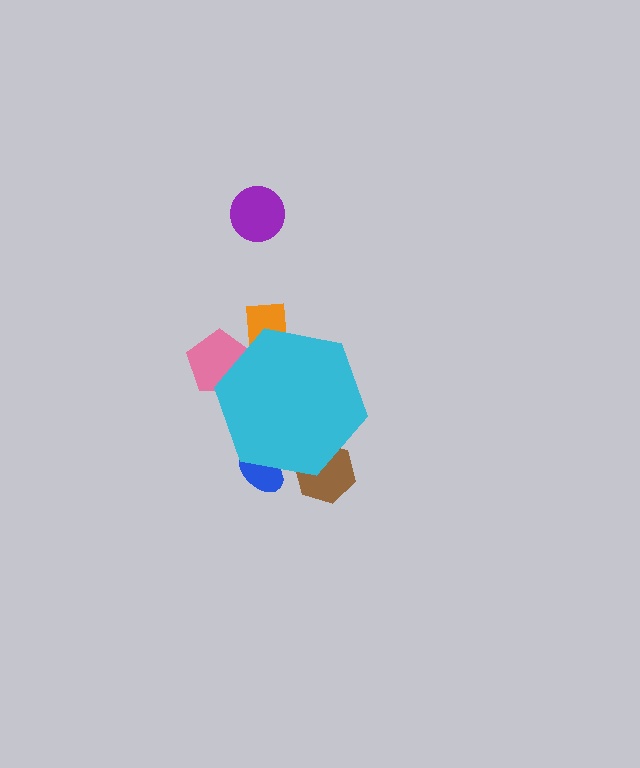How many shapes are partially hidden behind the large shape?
4 shapes are partially hidden.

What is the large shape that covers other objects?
A cyan hexagon.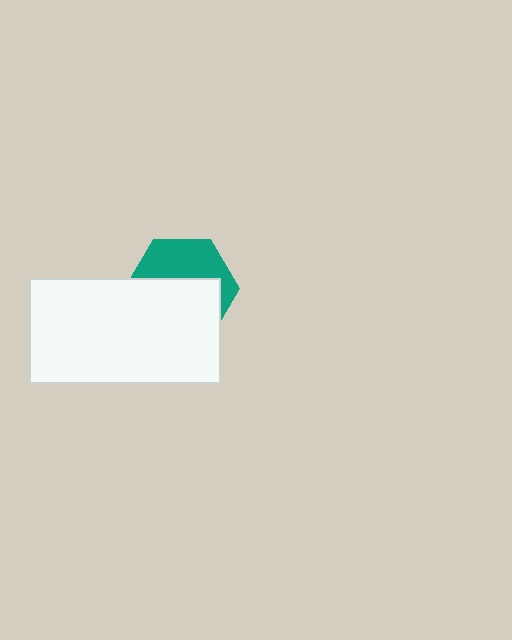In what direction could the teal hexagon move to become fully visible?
The teal hexagon could move up. That would shift it out from behind the white rectangle entirely.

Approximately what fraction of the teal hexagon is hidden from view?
Roughly 59% of the teal hexagon is hidden behind the white rectangle.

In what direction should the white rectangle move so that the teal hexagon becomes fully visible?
The white rectangle should move down. That is the shortest direction to clear the overlap and leave the teal hexagon fully visible.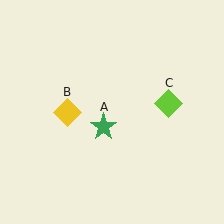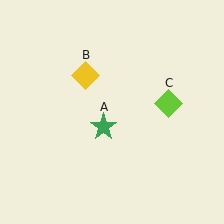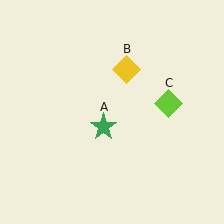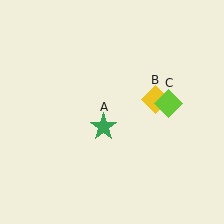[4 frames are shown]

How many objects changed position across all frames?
1 object changed position: yellow diamond (object B).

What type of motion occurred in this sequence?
The yellow diamond (object B) rotated clockwise around the center of the scene.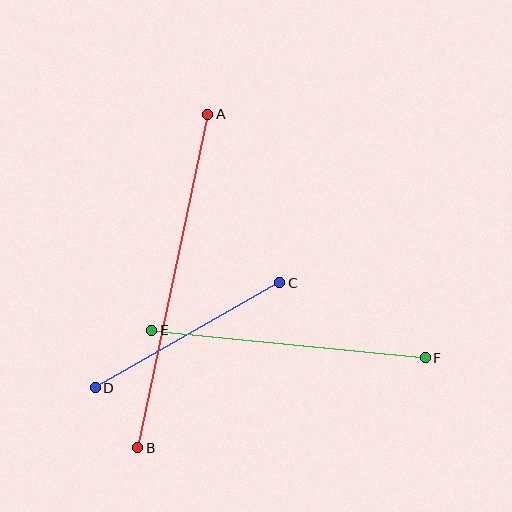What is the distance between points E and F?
The distance is approximately 275 pixels.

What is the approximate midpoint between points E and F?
The midpoint is at approximately (289, 344) pixels.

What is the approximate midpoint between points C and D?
The midpoint is at approximately (187, 335) pixels.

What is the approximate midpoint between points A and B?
The midpoint is at approximately (173, 281) pixels.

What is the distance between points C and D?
The distance is approximately 212 pixels.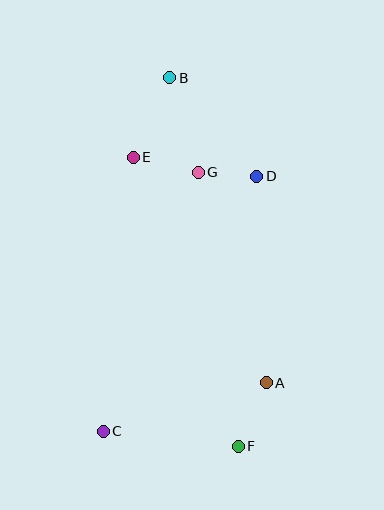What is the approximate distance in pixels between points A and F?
The distance between A and F is approximately 70 pixels.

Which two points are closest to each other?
Points D and G are closest to each other.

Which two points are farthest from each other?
Points B and F are farthest from each other.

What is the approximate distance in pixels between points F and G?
The distance between F and G is approximately 277 pixels.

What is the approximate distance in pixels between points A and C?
The distance between A and C is approximately 170 pixels.